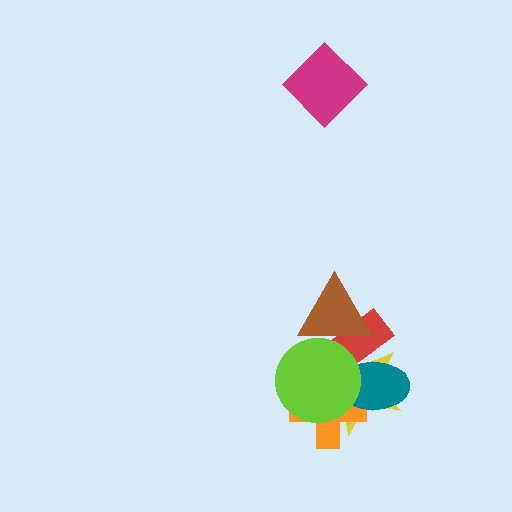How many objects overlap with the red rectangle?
4 objects overlap with the red rectangle.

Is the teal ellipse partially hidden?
Yes, it is partially covered by another shape.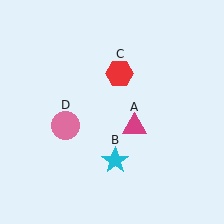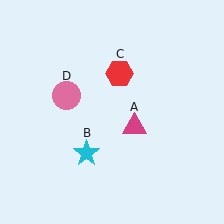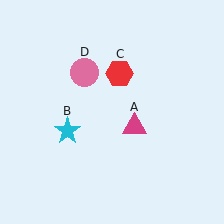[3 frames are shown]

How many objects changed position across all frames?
2 objects changed position: cyan star (object B), pink circle (object D).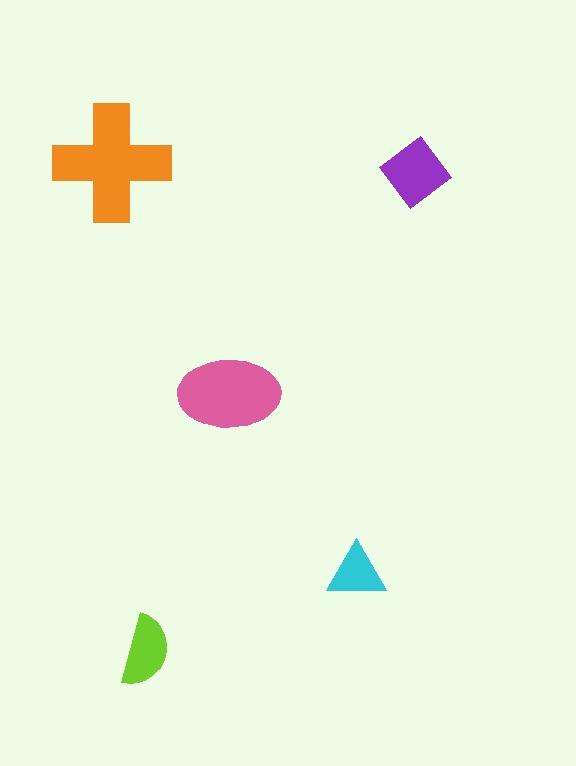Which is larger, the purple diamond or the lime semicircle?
The purple diamond.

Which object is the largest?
The orange cross.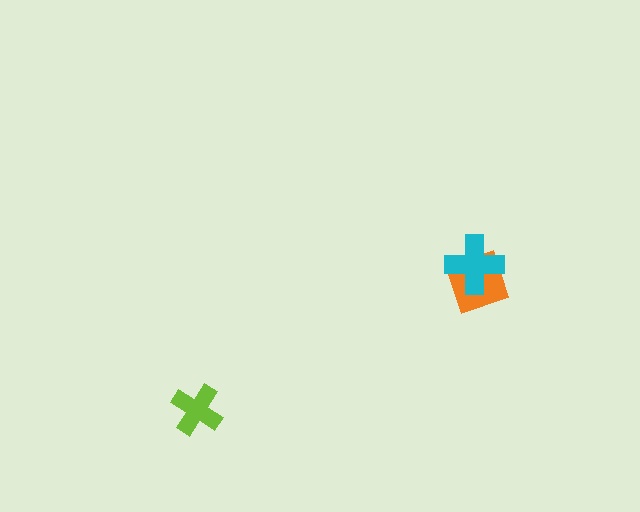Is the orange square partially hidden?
Yes, it is partially covered by another shape.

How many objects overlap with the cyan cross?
1 object overlaps with the cyan cross.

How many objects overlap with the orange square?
1 object overlaps with the orange square.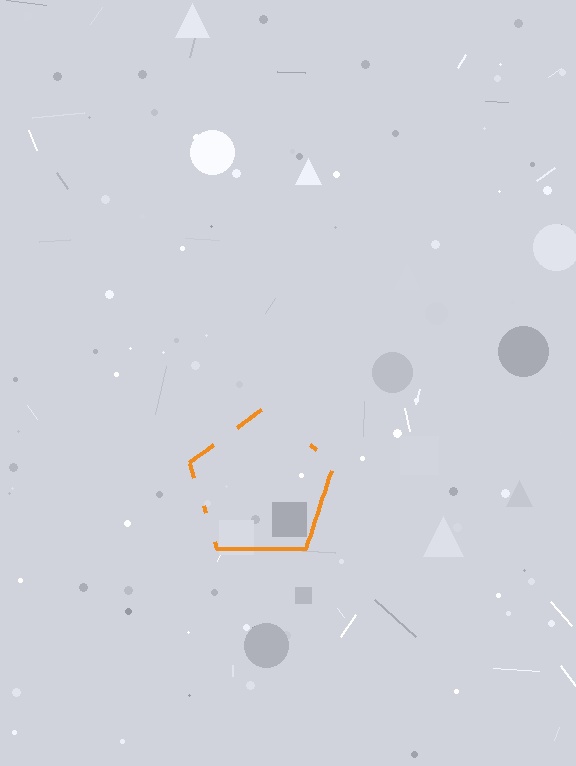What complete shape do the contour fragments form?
The contour fragments form a pentagon.